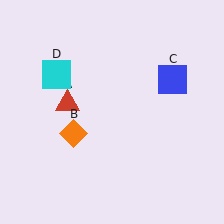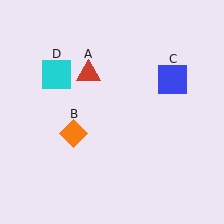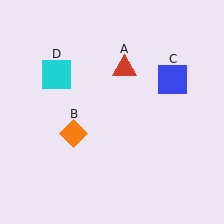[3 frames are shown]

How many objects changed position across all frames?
1 object changed position: red triangle (object A).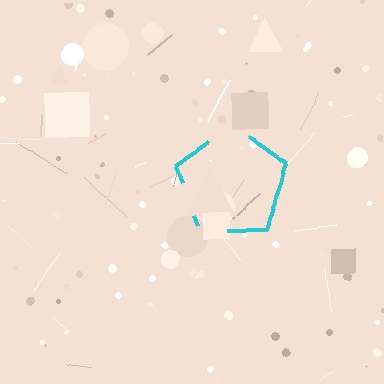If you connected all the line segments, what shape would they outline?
They would outline a pentagon.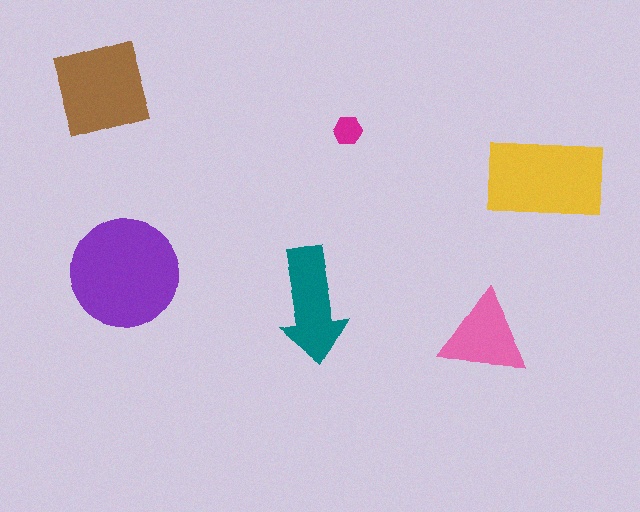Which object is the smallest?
The magenta hexagon.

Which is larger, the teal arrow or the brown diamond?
The brown diamond.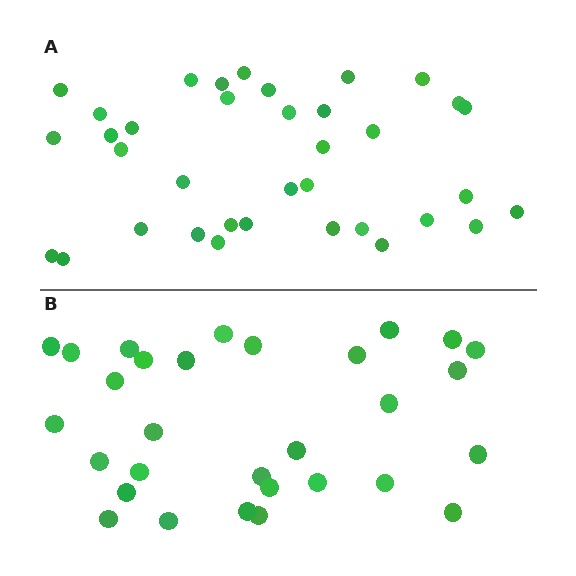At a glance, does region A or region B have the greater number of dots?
Region A (the top region) has more dots.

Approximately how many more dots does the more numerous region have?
Region A has about 6 more dots than region B.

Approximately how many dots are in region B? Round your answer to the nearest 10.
About 30 dots.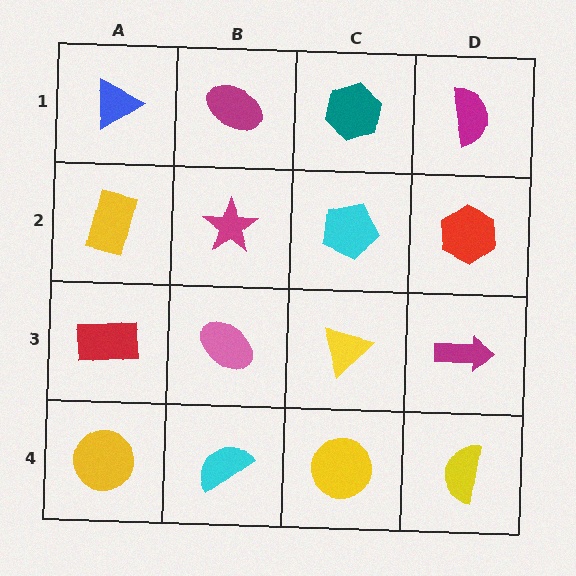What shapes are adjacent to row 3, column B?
A magenta star (row 2, column B), a cyan semicircle (row 4, column B), a red rectangle (row 3, column A), a yellow triangle (row 3, column C).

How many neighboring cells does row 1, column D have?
2.